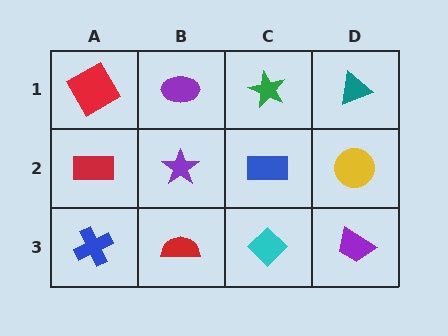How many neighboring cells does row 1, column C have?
3.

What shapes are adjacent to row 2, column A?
A red square (row 1, column A), a blue cross (row 3, column A), a purple star (row 2, column B).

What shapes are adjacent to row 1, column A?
A red rectangle (row 2, column A), a purple ellipse (row 1, column B).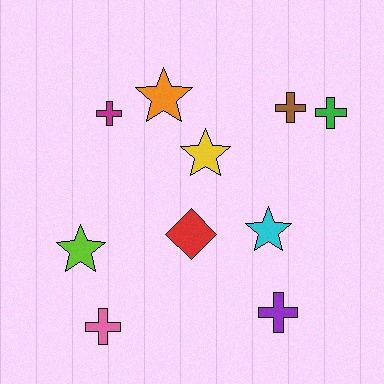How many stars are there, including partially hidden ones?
There are 4 stars.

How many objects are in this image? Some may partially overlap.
There are 10 objects.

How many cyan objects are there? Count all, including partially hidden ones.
There is 1 cyan object.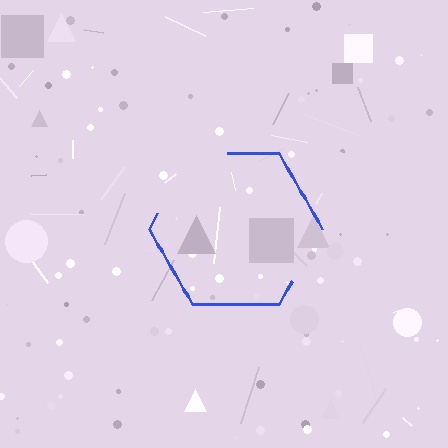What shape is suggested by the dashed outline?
The dashed outline suggests a hexagon.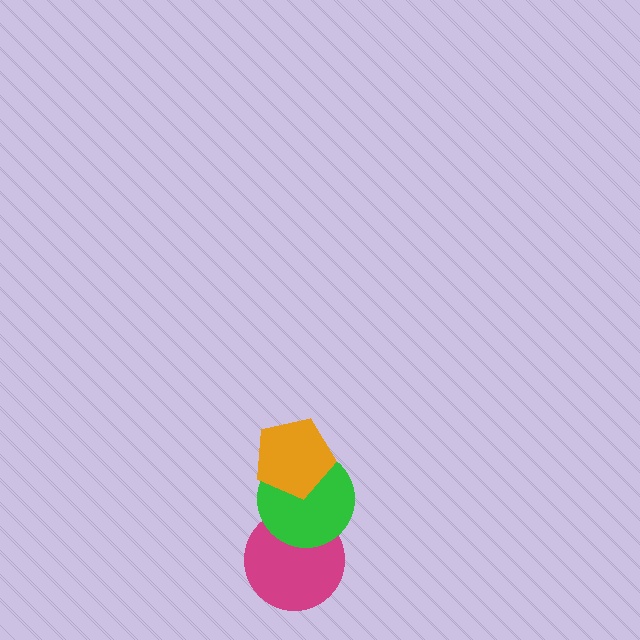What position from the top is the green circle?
The green circle is 2nd from the top.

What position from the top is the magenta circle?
The magenta circle is 3rd from the top.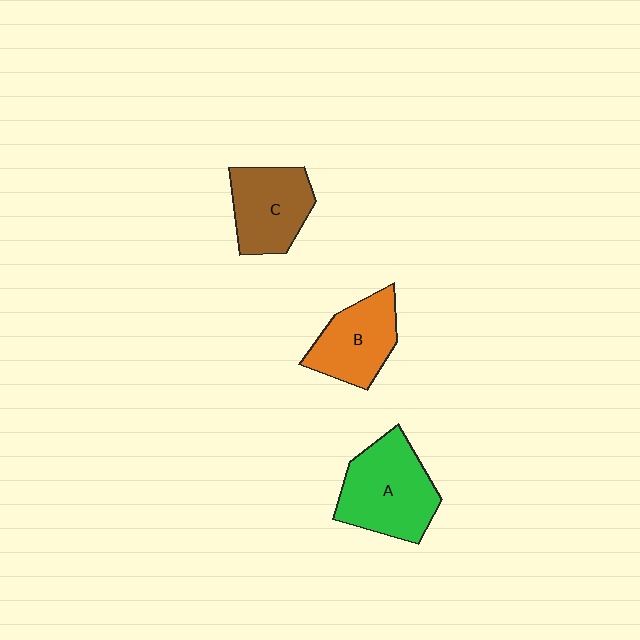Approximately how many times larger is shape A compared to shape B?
Approximately 1.3 times.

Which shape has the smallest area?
Shape B (orange).